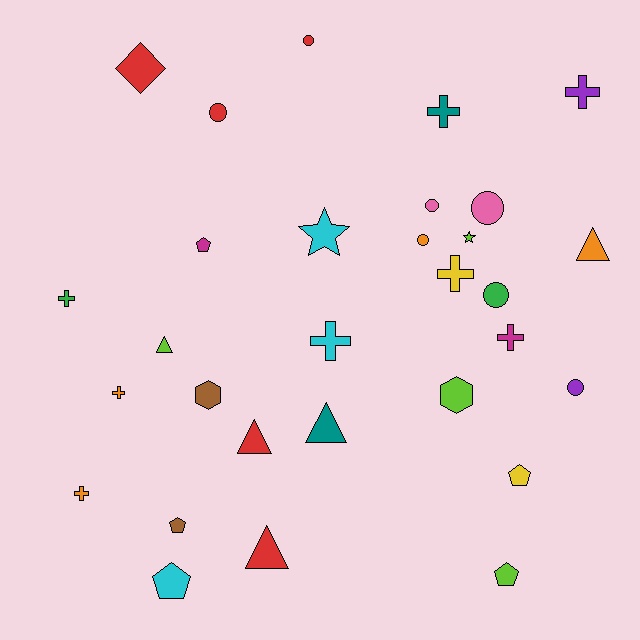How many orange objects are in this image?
There are 4 orange objects.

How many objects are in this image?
There are 30 objects.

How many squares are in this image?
There are no squares.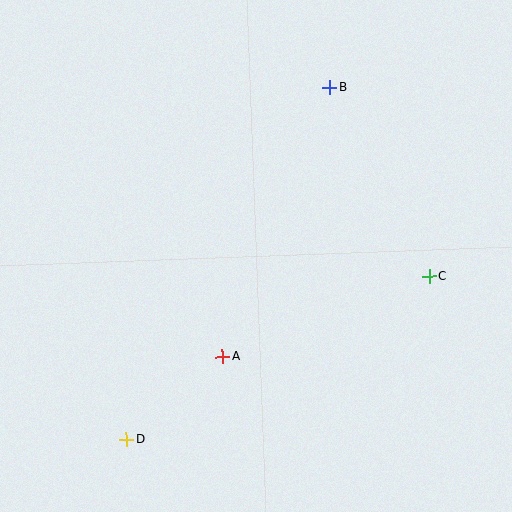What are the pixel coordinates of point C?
Point C is at (429, 277).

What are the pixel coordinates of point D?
Point D is at (126, 439).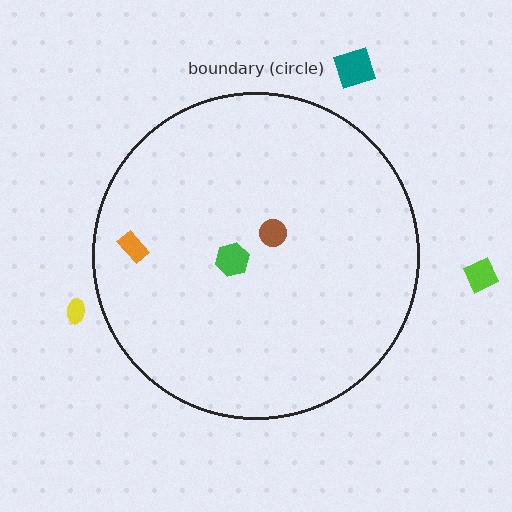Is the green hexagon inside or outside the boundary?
Inside.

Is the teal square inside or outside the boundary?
Outside.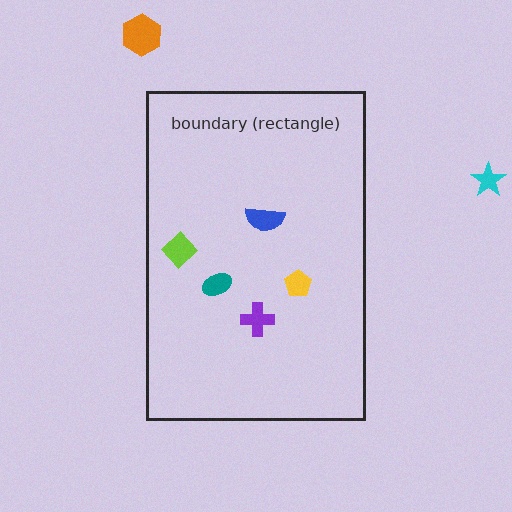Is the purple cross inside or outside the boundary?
Inside.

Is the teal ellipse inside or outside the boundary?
Inside.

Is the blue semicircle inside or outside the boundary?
Inside.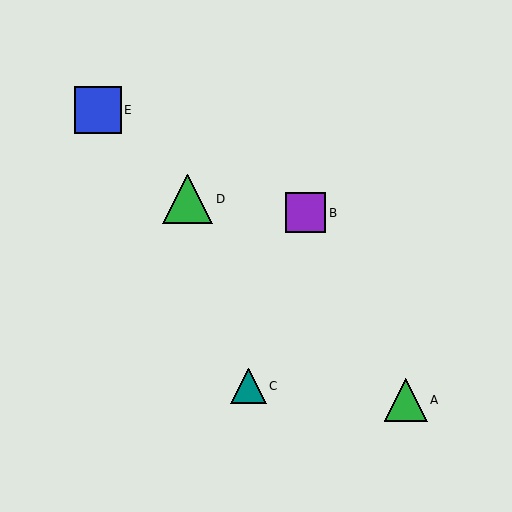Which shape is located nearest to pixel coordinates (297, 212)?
The purple square (labeled B) at (306, 213) is nearest to that location.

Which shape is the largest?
The green triangle (labeled D) is the largest.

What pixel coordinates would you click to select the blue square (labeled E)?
Click at (98, 110) to select the blue square E.